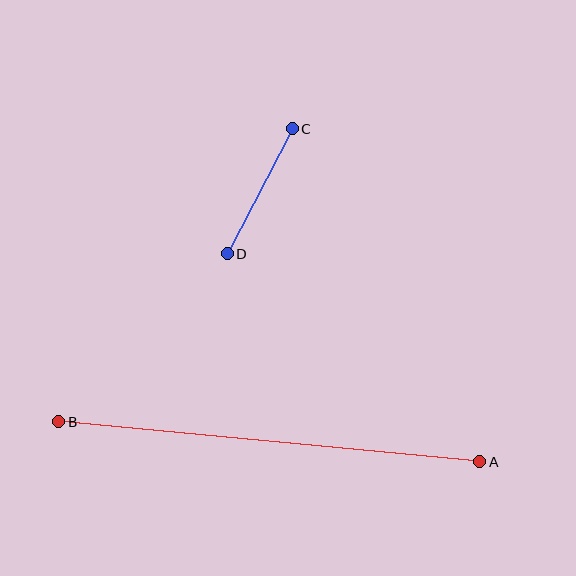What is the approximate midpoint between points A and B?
The midpoint is at approximately (269, 442) pixels.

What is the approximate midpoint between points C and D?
The midpoint is at approximately (260, 191) pixels.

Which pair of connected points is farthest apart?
Points A and B are farthest apart.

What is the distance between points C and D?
The distance is approximately 141 pixels.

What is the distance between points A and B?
The distance is approximately 423 pixels.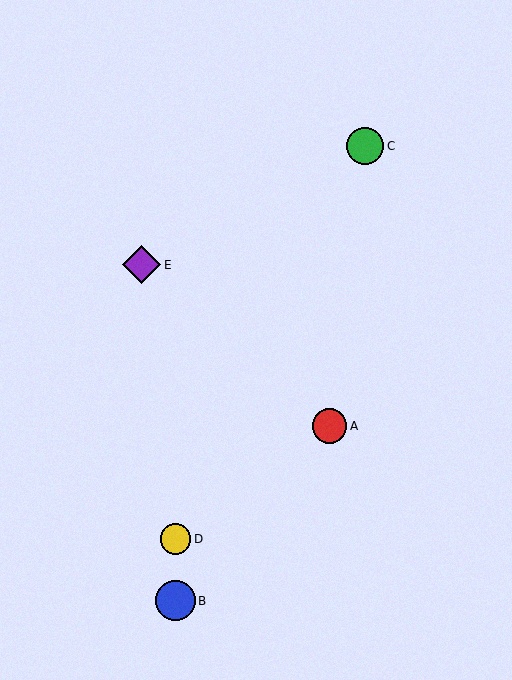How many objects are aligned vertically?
2 objects (B, D) are aligned vertically.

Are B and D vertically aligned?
Yes, both are at x≈175.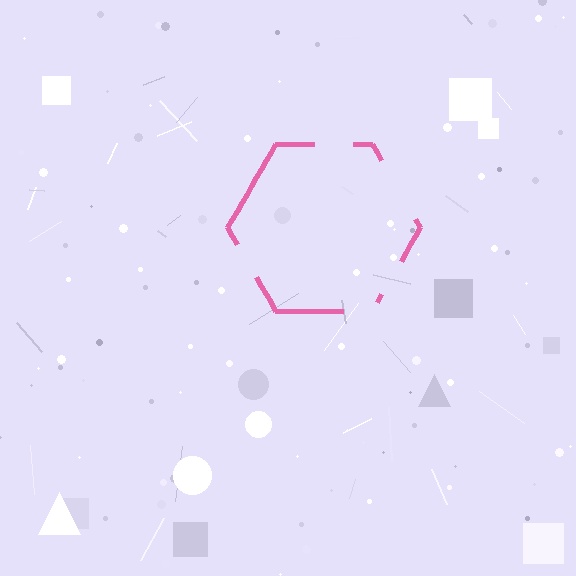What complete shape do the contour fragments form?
The contour fragments form a hexagon.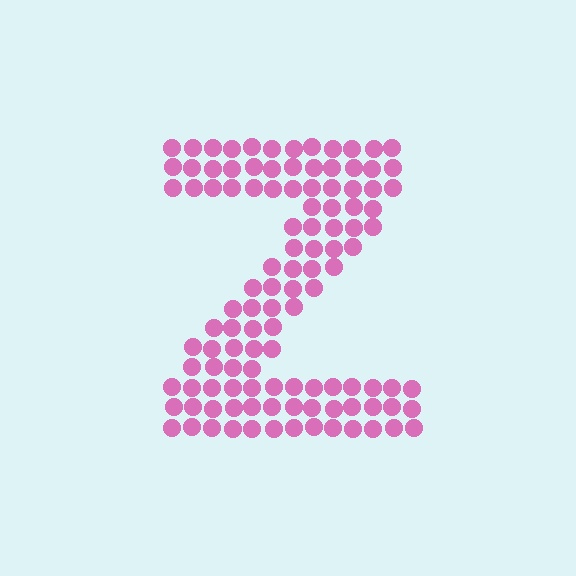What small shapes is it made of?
It is made of small circles.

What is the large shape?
The large shape is the letter Z.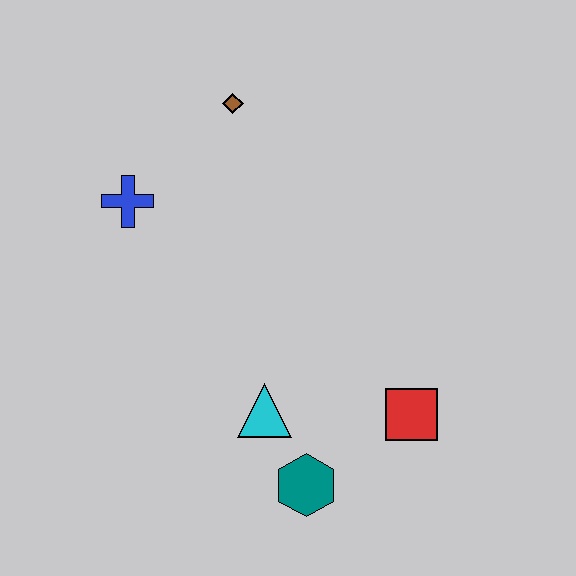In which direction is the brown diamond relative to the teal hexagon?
The brown diamond is above the teal hexagon.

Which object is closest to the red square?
The teal hexagon is closest to the red square.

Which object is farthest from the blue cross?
The red square is farthest from the blue cross.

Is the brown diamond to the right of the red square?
No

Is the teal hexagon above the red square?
No